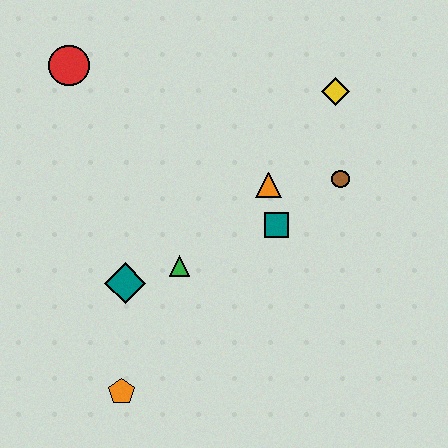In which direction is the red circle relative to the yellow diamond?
The red circle is to the left of the yellow diamond.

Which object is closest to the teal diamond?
The green triangle is closest to the teal diamond.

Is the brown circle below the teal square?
No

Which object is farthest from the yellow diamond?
The orange pentagon is farthest from the yellow diamond.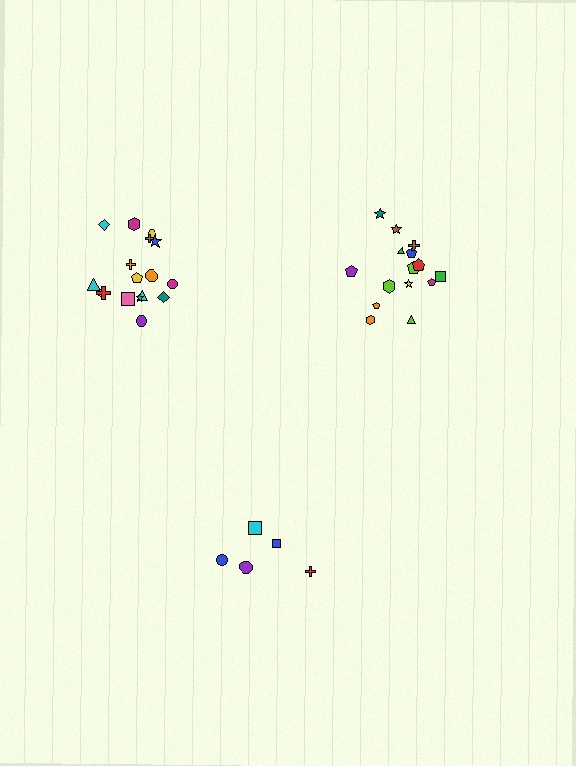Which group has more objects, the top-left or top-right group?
The top-left group.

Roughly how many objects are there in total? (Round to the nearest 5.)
Roughly 40 objects in total.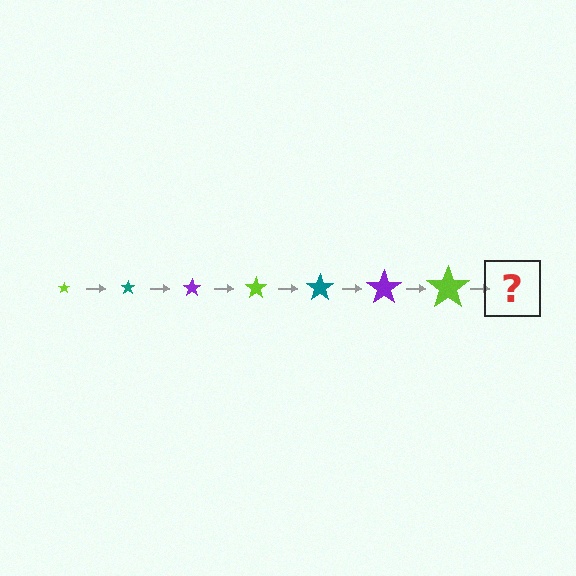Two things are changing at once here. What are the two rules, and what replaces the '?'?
The two rules are that the star grows larger each step and the color cycles through lime, teal, and purple. The '?' should be a teal star, larger than the previous one.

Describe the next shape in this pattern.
It should be a teal star, larger than the previous one.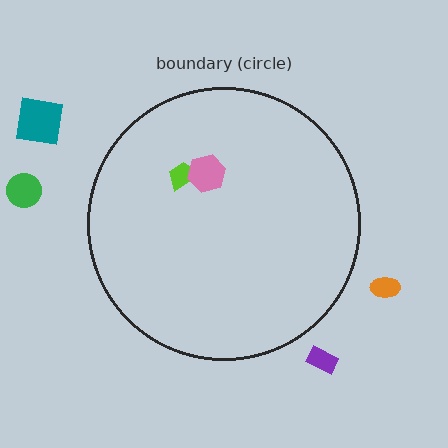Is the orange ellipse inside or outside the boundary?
Outside.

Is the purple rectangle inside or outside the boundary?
Outside.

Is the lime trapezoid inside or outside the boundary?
Inside.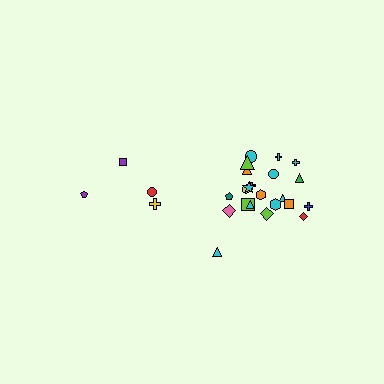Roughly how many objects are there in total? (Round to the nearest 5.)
Roughly 25 objects in total.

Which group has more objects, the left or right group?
The right group.